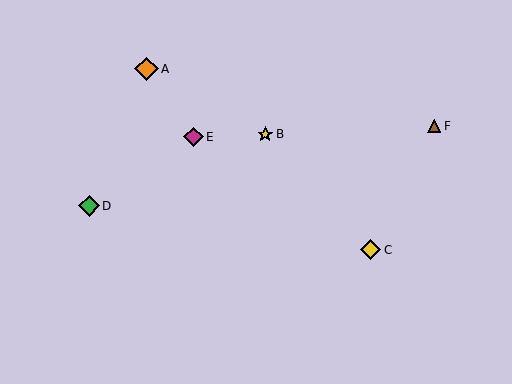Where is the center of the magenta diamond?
The center of the magenta diamond is at (193, 137).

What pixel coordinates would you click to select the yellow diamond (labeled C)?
Click at (371, 250) to select the yellow diamond C.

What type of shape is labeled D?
Shape D is a green diamond.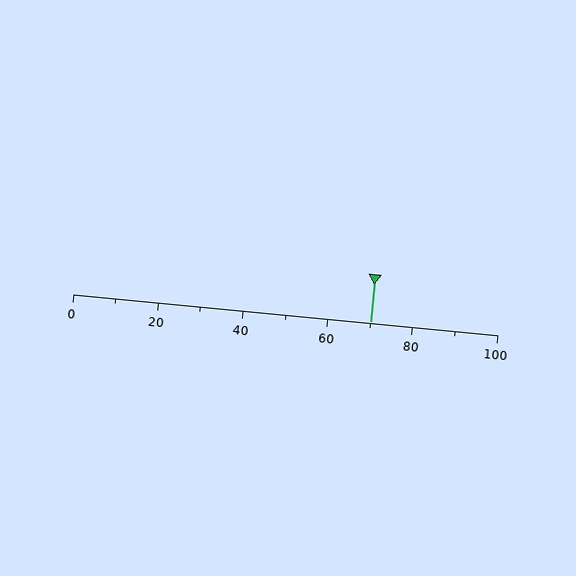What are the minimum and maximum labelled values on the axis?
The axis runs from 0 to 100.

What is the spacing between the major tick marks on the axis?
The major ticks are spaced 20 apart.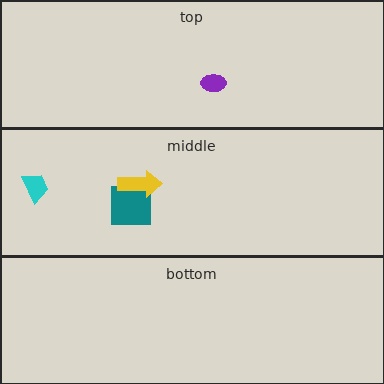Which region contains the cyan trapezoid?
The middle region.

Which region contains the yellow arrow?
The middle region.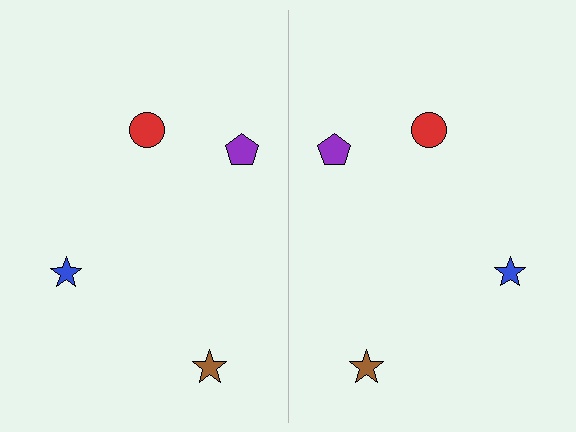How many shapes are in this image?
There are 8 shapes in this image.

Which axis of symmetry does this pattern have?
The pattern has a vertical axis of symmetry running through the center of the image.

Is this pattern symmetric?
Yes, this pattern has bilateral (reflection) symmetry.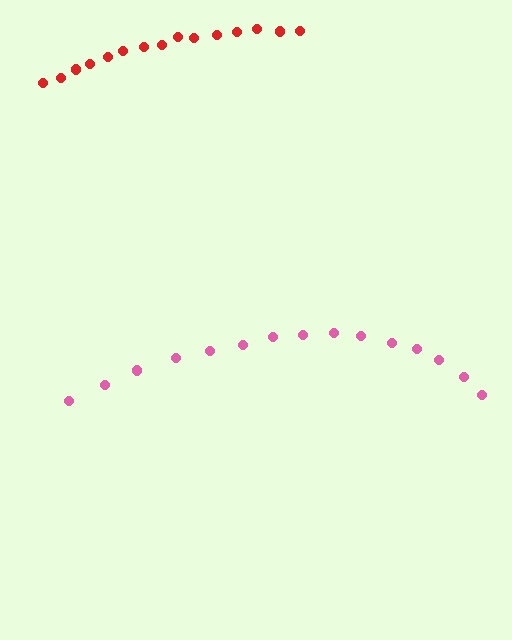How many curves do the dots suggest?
There are 2 distinct paths.